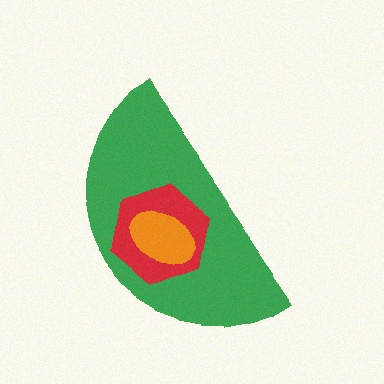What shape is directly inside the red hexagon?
The orange ellipse.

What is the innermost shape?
The orange ellipse.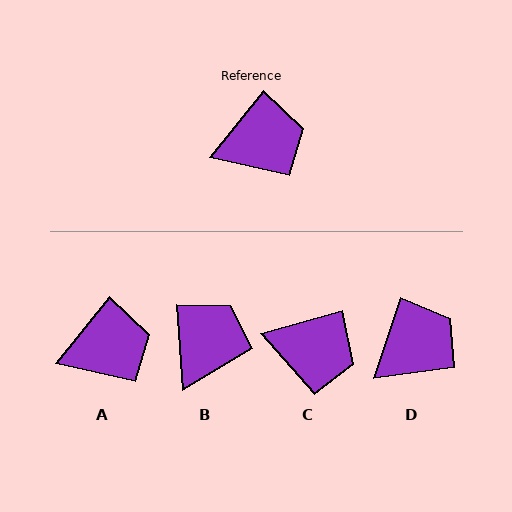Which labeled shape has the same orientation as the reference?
A.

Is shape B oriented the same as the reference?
No, it is off by about 43 degrees.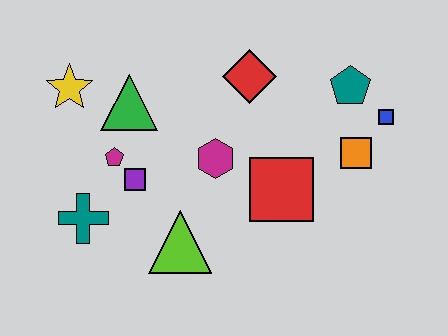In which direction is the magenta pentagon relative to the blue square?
The magenta pentagon is to the left of the blue square.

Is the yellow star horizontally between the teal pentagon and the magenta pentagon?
No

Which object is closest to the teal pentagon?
The blue square is closest to the teal pentagon.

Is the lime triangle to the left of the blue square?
Yes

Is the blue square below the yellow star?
Yes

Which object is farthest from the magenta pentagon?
The blue square is farthest from the magenta pentagon.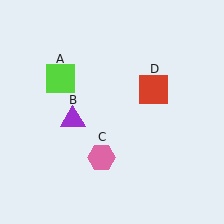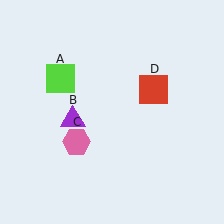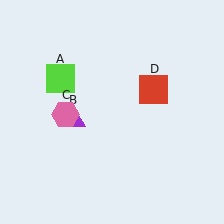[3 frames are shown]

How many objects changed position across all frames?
1 object changed position: pink hexagon (object C).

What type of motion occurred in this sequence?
The pink hexagon (object C) rotated clockwise around the center of the scene.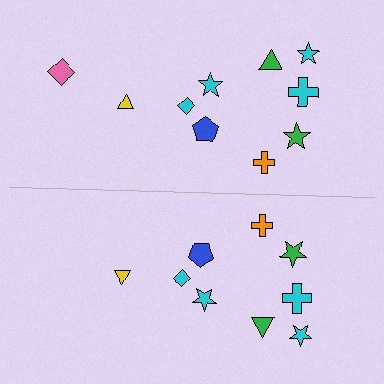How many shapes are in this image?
There are 19 shapes in this image.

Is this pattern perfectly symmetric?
No, the pattern is not perfectly symmetric. A pink diamond is missing from the bottom side.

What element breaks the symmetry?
A pink diamond is missing from the bottom side.